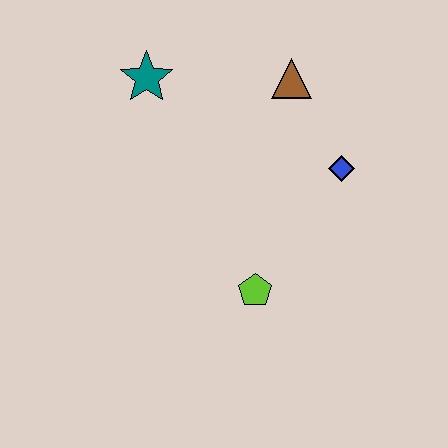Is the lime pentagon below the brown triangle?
Yes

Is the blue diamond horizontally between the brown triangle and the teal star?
No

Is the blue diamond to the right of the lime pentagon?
Yes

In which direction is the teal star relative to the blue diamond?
The teal star is to the left of the blue diamond.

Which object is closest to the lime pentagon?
The blue diamond is closest to the lime pentagon.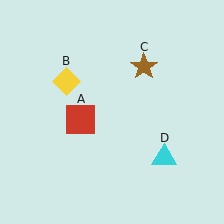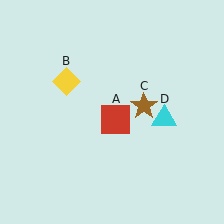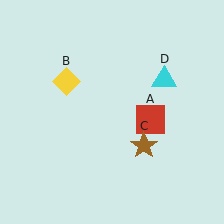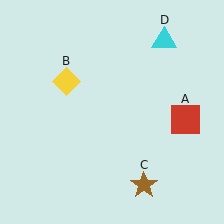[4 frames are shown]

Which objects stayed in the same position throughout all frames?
Yellow diamond (object B) remained stationary.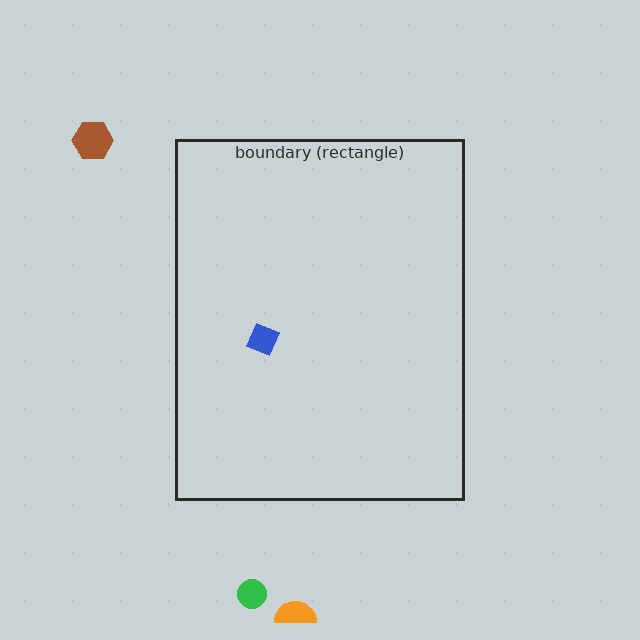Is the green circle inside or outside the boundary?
Outside.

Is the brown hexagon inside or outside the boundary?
Outside.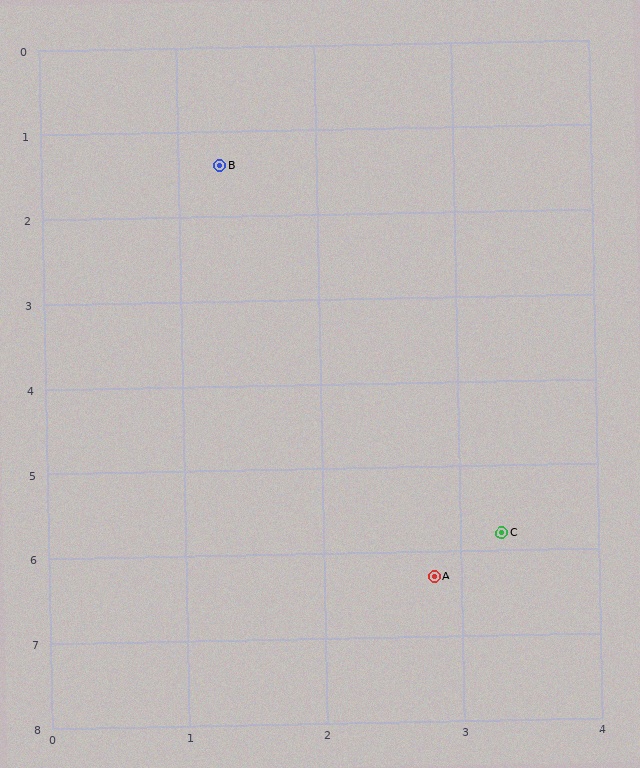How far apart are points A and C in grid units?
Points A and C are about 0.7 grid units apart.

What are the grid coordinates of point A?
Point A is at approximately (2.8, 6.3).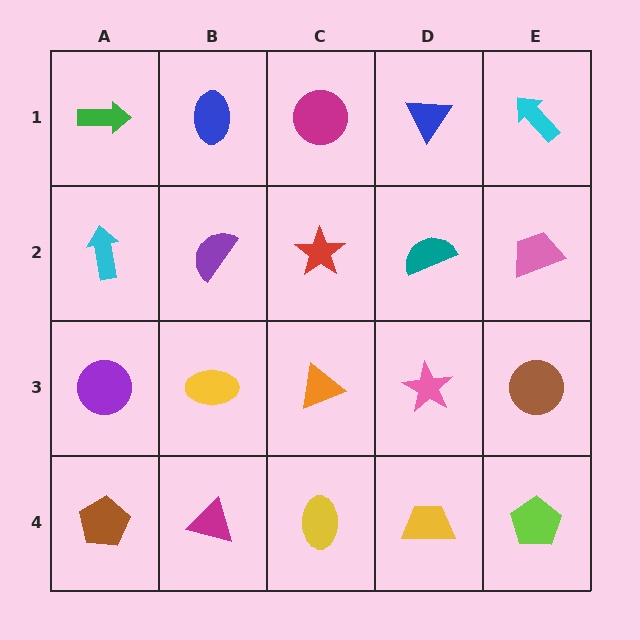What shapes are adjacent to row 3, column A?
A cyan arrow (row 2, column A), a brown pentagon (row 4, column A), a yellow ellipse (row 3, column B).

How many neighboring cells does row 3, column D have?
4.